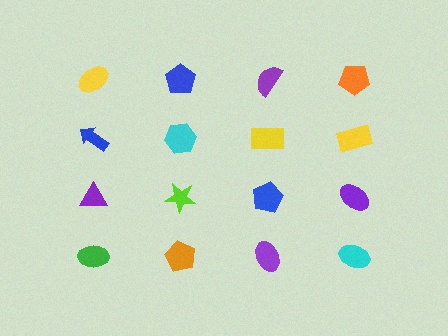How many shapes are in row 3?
4 shapes.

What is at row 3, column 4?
A purple ellipse.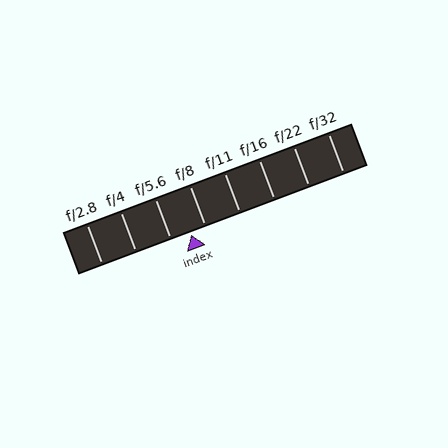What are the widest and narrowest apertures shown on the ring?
The widest aperture shown is f/2.8 and the narrowest is f/32.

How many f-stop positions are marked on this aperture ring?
There are 8 f-stop positions marked.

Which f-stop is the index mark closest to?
The index mark is closest to f/8.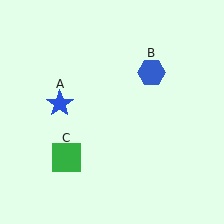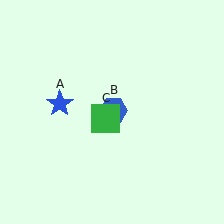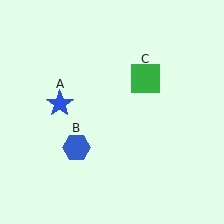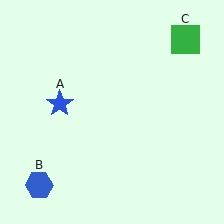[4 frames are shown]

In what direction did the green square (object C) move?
The green square (object C) moved up and to the right.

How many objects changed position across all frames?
2 objects changed position: blue hexagon (object B), green square (object C).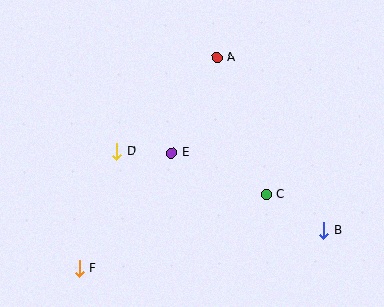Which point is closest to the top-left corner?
Point D is closest to the top-left corner.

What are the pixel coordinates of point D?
Point D is at (117, 151).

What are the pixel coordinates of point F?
Point F is at (79, 268).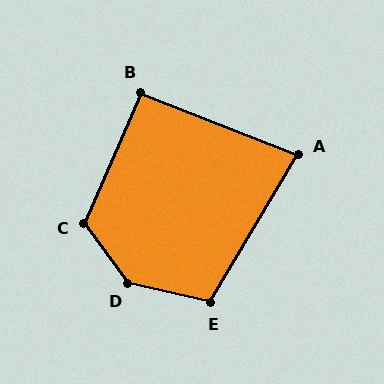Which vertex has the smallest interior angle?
A, at approximately 81 degrees.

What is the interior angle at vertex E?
Approximately 108 degrees (obtuse).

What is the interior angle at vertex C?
Approximately 121 degrees (obtuse).